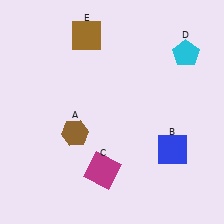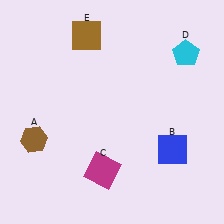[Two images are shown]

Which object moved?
The brown hexagon (A) moved left.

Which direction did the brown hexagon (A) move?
The brown hexagon (A) moved left.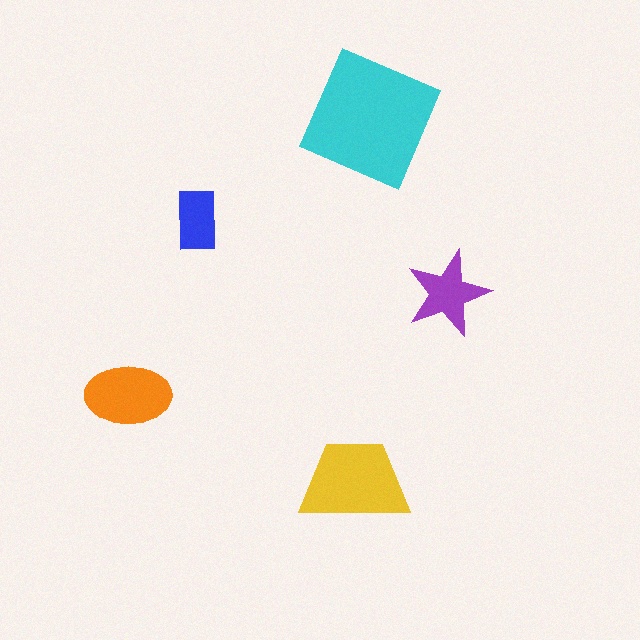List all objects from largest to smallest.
The cyan square, the yellow trapezoid, the orange ellipse, the purple star, the blue rectangle.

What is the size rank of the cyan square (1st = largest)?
1st.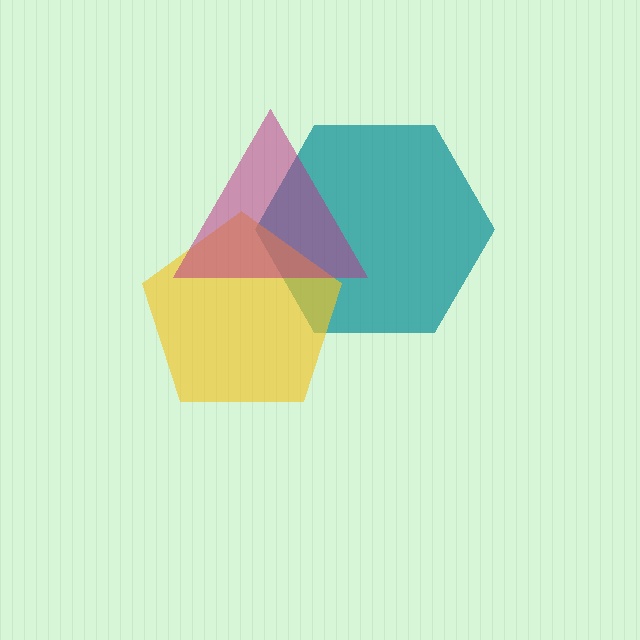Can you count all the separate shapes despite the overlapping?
Yes, there are 3 separate shapes.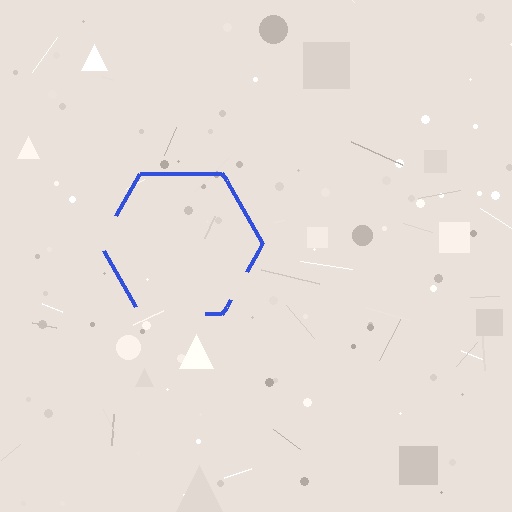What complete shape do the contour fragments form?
The contour fragments form a hexagon.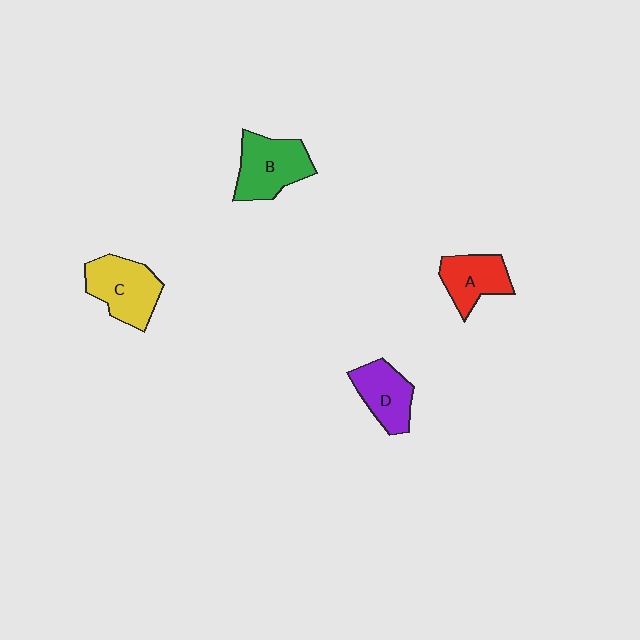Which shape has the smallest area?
Shape A (red).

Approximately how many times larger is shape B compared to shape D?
Approximately 1.3 times.